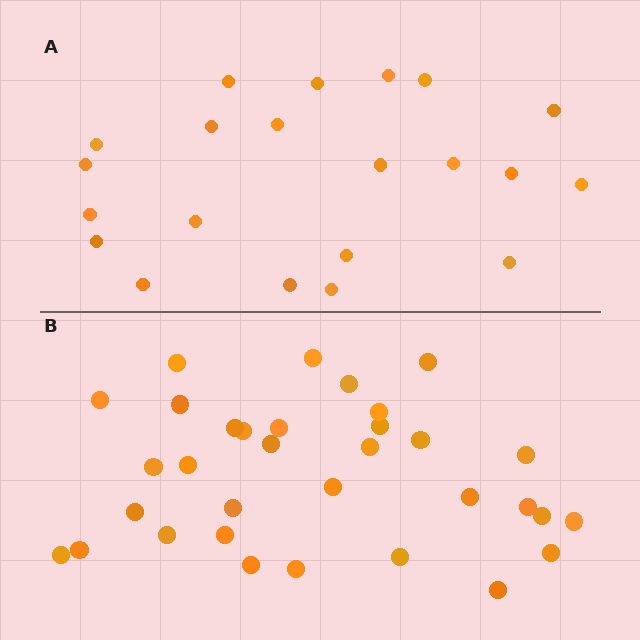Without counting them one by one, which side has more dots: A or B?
Region B (the bottom region) has more dots.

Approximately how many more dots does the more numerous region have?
Region B has roughly 12 or so more dots than region A.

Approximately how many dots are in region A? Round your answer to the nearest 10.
About 20 dots. (The exact count is 21, which rounds to 20.)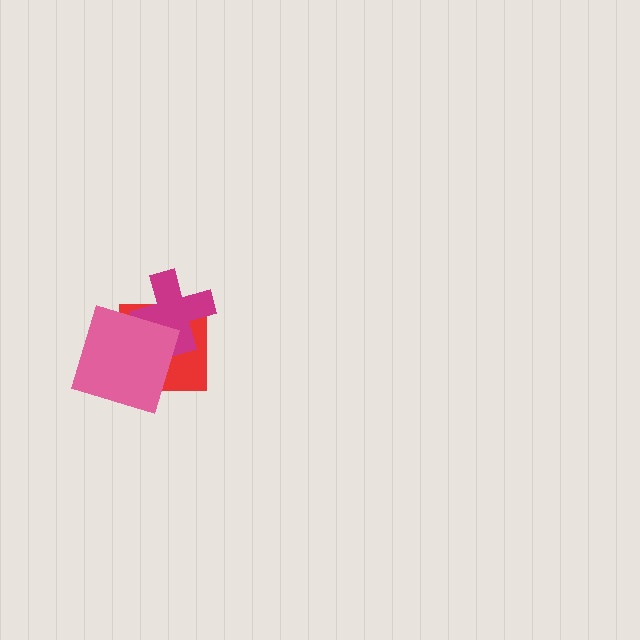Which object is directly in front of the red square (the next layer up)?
The magenta cross is directly in front of the red square.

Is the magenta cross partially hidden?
Yes, it is partially covered by another shape.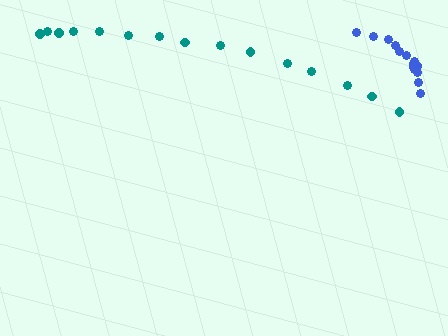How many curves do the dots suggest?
There are 2 distinct paths.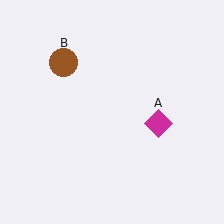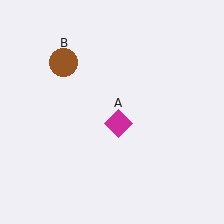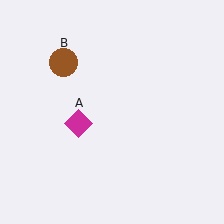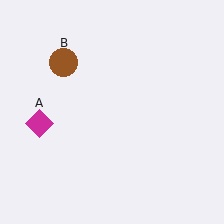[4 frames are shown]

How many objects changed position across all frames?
1 object changed position: magenta diamond (object A).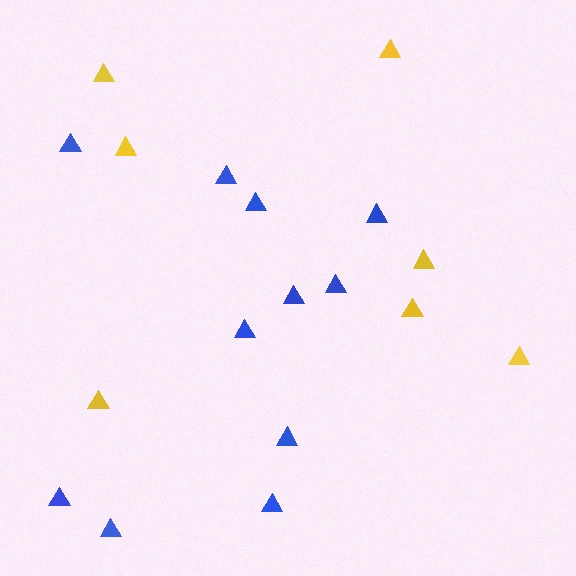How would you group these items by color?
There are 2 groups: one group of yellow triangles (7) and one group of blue triangles (11).